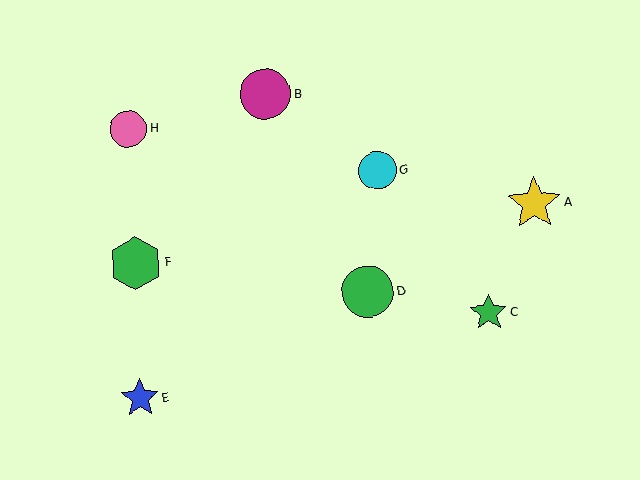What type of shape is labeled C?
Shape C is a green star.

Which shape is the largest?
The yellow star (labeled A) is the largest.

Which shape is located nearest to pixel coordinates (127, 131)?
The pink circle (labeled H) at (128, 129) is nearest to that location.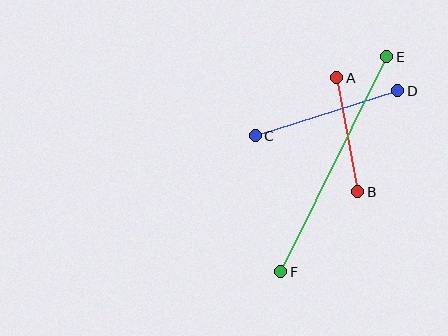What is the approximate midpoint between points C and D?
The midpoint is at approximately (327, 113) pixels.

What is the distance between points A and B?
The distance is approximately 116 pixels.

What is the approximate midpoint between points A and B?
The midpoint is at approximately (347, 135) pixels.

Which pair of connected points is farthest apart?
Points E and F are farthest apart.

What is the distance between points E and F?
The distance is approximately 240 pixels.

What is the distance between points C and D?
The distance is approximately 149 pixels.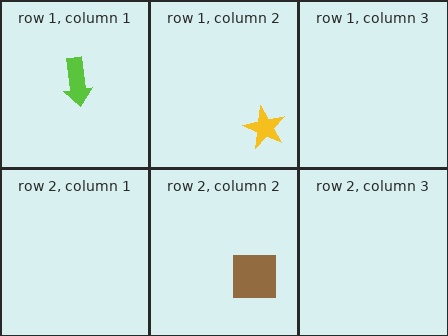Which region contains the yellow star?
The row 1, column 2 region.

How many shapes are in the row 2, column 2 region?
1.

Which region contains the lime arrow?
The row 1, column 1 region.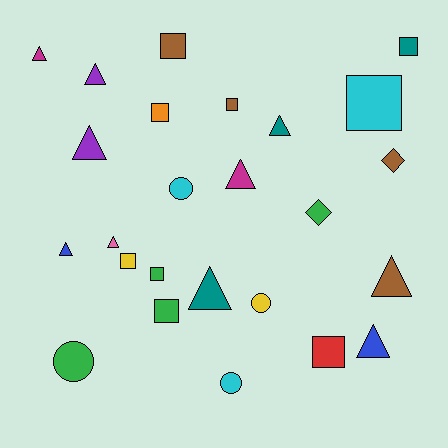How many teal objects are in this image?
There are 3 teal objects.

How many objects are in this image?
There are 25 objects.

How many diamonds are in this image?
There are 2 diamonds.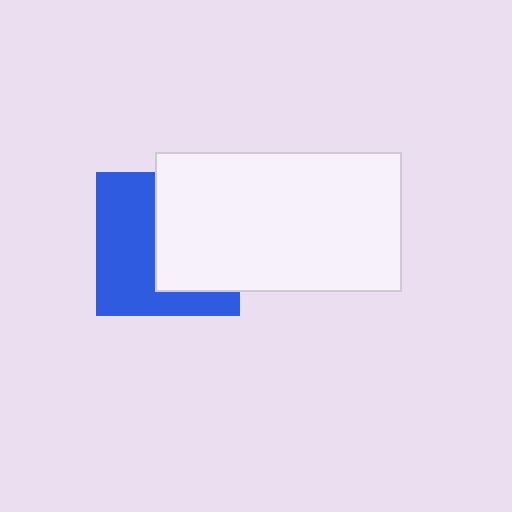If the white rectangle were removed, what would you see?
You would see the complete blue square.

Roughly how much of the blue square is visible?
About half of it is visible (roughly 51%).